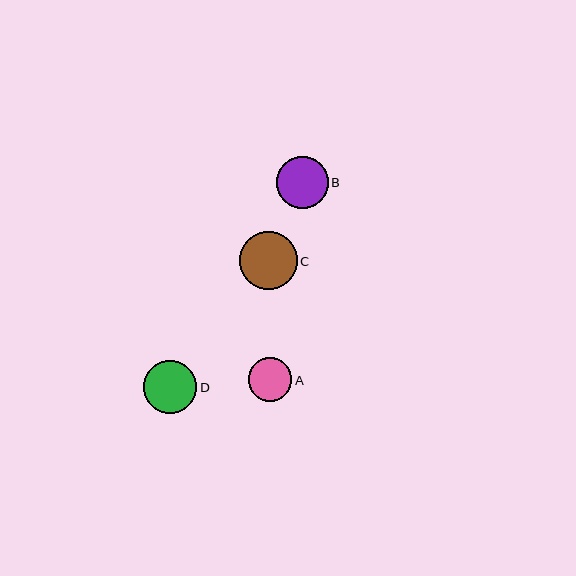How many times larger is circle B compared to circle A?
Circle B is approximately 1.2 times the size of circle A.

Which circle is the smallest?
Circle A is the smallest with a size of approximately 43 pixels.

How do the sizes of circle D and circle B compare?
Circle D and circle B are approximately the same size.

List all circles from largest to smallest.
From largest to smallest: C, D, B, A.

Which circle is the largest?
Circle C is the largest with a size of approximately 58 pixels.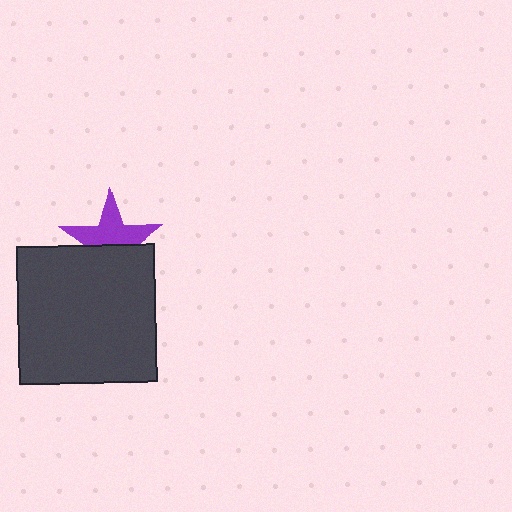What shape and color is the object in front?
The object in front is a dark gray square.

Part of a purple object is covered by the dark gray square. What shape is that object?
It is a star.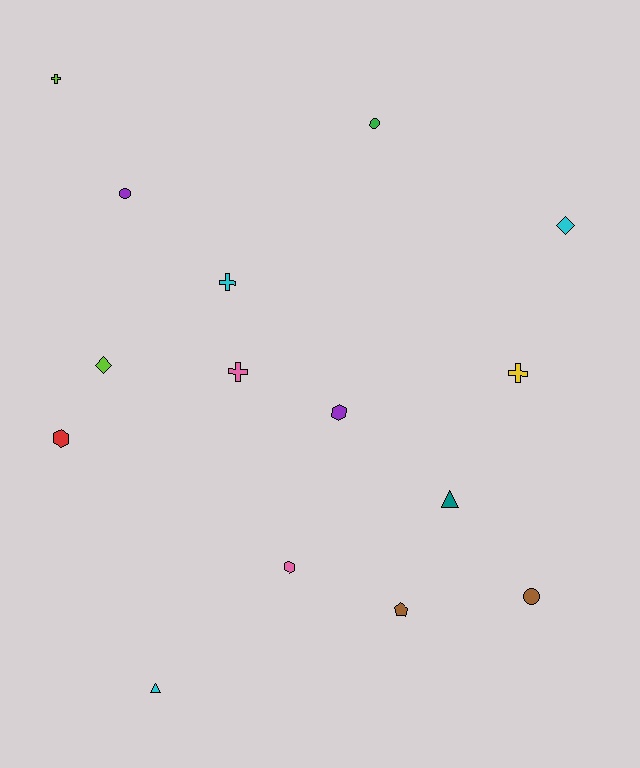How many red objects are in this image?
There is 1 red object.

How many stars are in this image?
There are no stars.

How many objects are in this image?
There are 15 objects.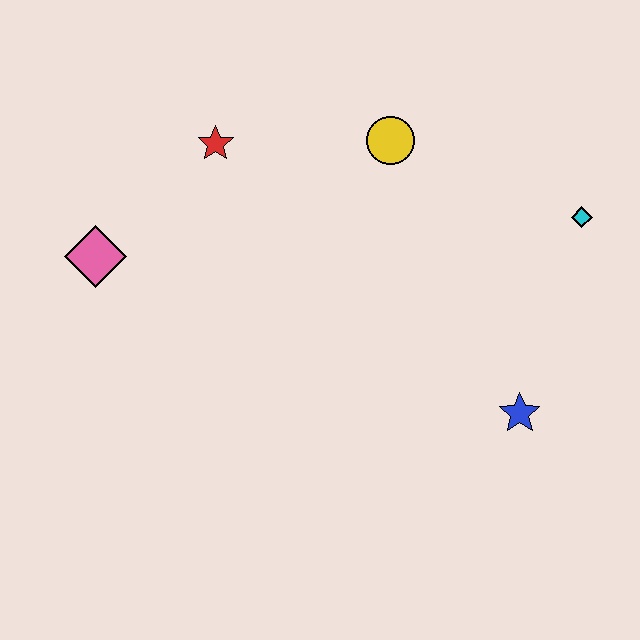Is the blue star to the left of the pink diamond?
No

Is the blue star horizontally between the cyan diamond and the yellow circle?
Yes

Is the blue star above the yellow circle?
No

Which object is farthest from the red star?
The blue star is farthest from the red star.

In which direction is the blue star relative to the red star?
The blue star is to the right of the red star.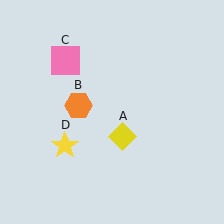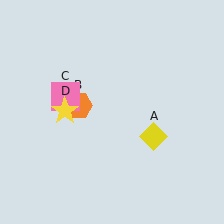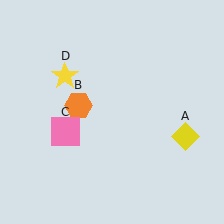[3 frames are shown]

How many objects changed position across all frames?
3 objects changed position: yellow diamond (object A), pink square (object C), yellow star (object D).